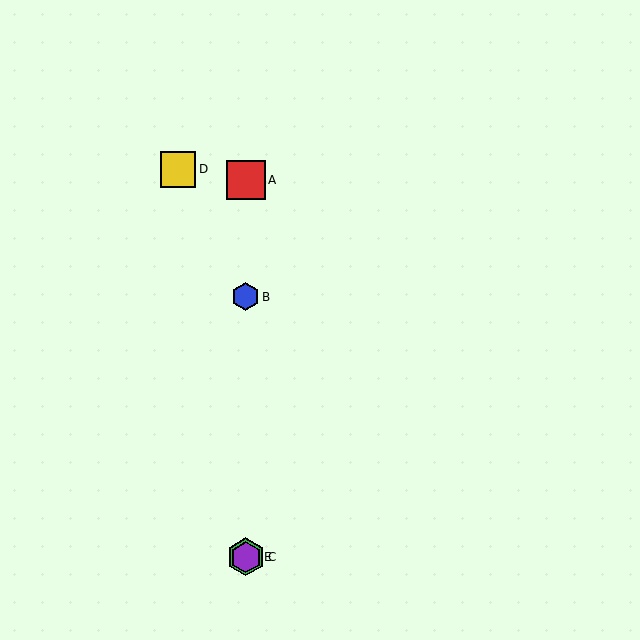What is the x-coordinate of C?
Object C is at x≈246.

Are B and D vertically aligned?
No, B is at x≈246 and D is at x≈178.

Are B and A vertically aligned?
Yes, both are at x≈246.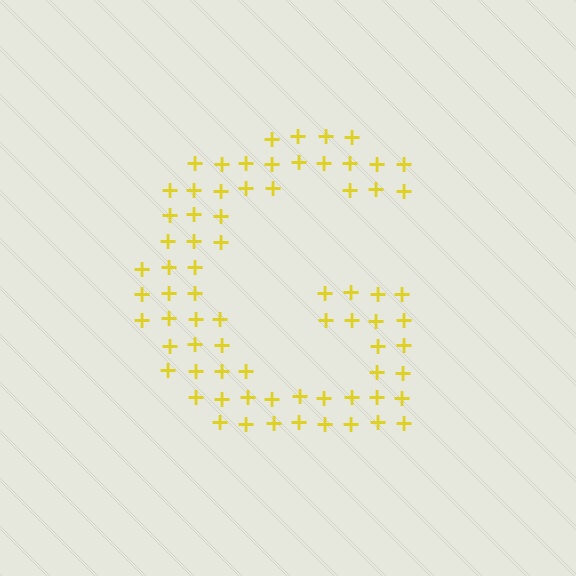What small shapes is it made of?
It is made of small plus signs.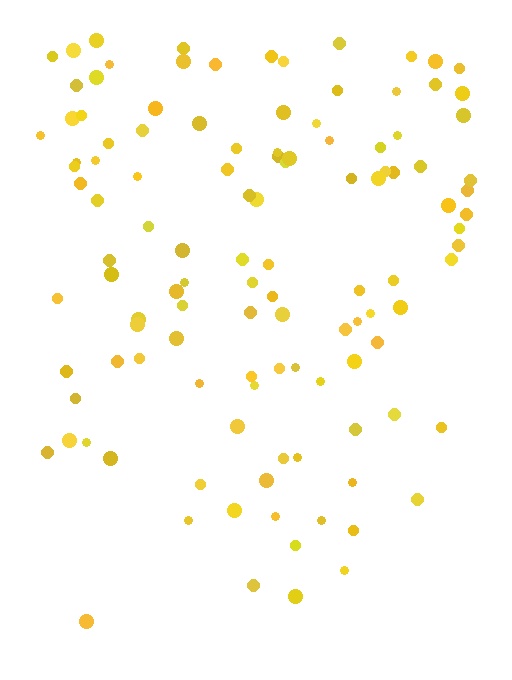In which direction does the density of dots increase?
From bottom to top, with the top side densest.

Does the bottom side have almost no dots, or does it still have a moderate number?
Still a moderate number, just noticeably fewer than the top.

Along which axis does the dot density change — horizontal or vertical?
Vertical.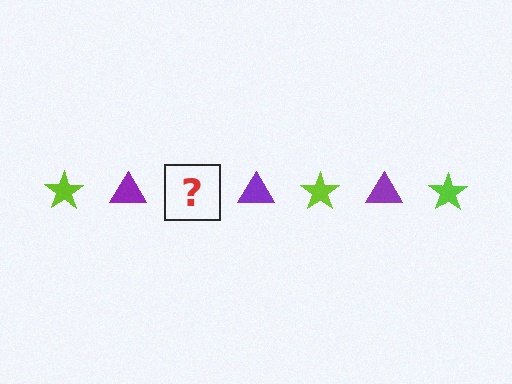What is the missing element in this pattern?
The missing element is a lime star.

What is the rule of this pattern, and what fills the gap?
The rule is that the pattern alternates between lime star and purple triangle. The gap should be filled with a lime star.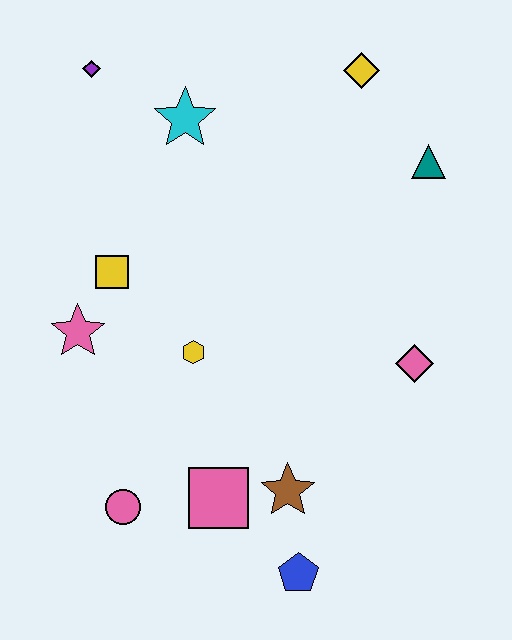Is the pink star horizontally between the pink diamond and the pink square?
No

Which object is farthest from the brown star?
The purple diamond is farthest from the brown star.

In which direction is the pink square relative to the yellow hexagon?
The pink square is below the yellow hexagon.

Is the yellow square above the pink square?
Yes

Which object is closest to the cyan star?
The purple diamond is closest to the cyan star.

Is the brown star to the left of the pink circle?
No